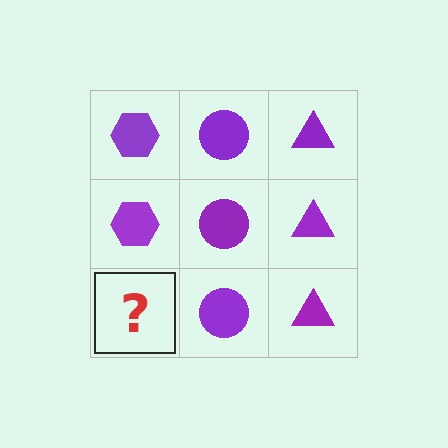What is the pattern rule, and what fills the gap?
The rule is that each column has a consistent shape. The gap should be filled with a purple hexagon.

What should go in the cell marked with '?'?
The missing cell should contain a purple hexagon.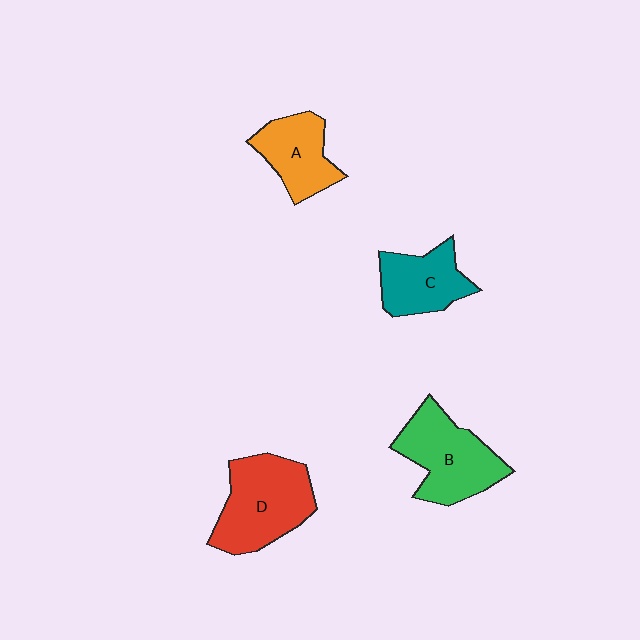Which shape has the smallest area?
Shape A (orange).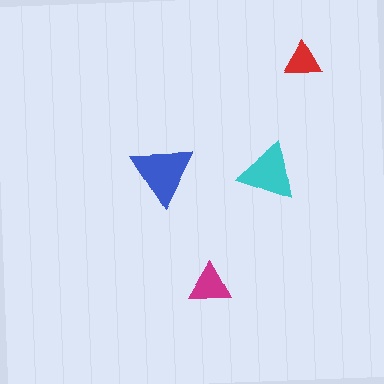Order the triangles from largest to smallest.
the blue one, the cyan one, the magenta one, the red one.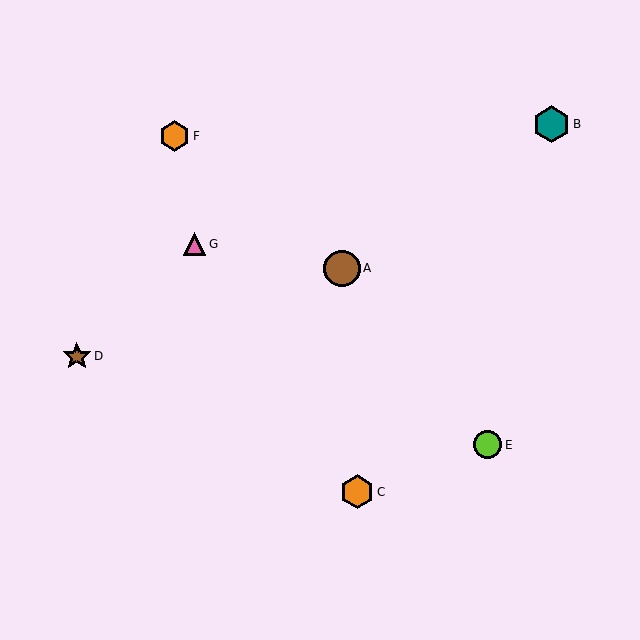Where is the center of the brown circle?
The center of the brown circle is at (342, 268).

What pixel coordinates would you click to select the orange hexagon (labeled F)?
Click at (174, 136) to select the orange hexagon F.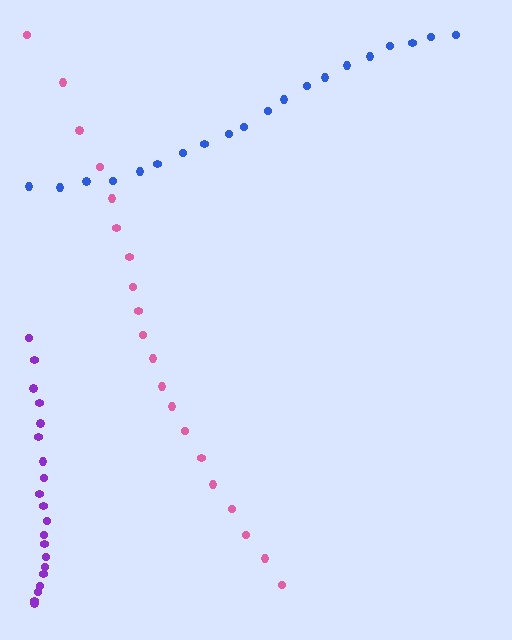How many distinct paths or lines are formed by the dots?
There are 3 distinct paths.